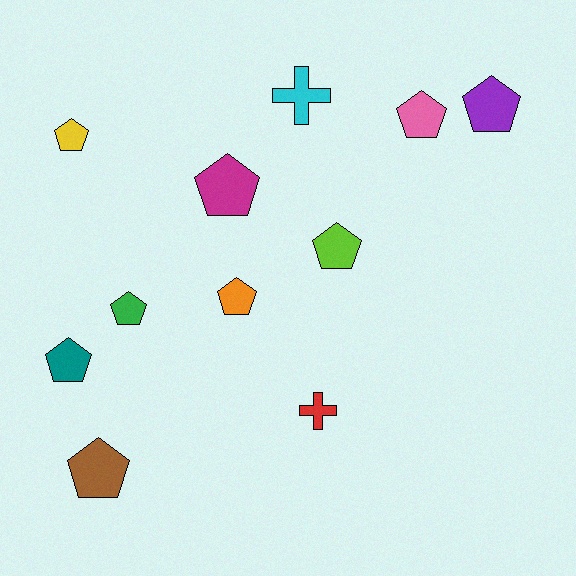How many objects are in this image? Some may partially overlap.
There are 11 objects.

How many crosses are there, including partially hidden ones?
There are 2 crosses.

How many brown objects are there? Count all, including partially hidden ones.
There is 1 brown object.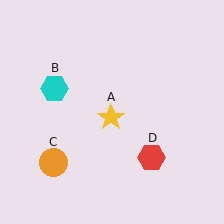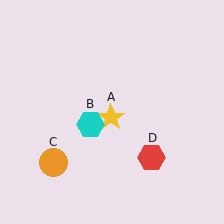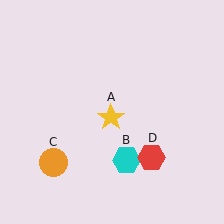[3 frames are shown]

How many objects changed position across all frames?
1 object changed position: cyan hexagon (object B).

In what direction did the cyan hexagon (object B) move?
The cyan hexagon (object B) moved down and to the right.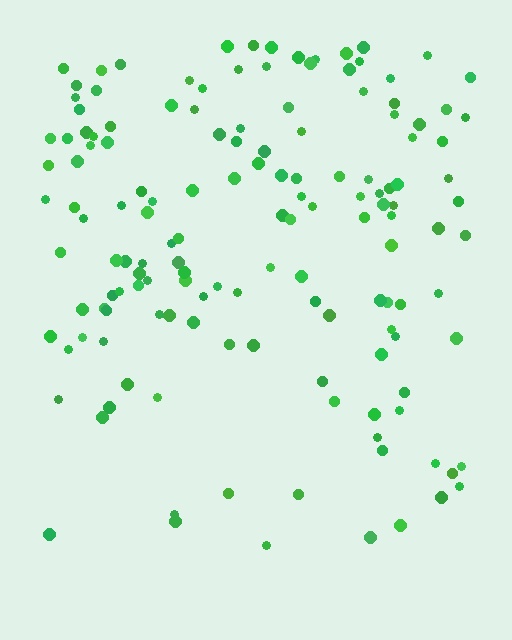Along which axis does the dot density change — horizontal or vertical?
Vertical.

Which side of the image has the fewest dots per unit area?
The bottom.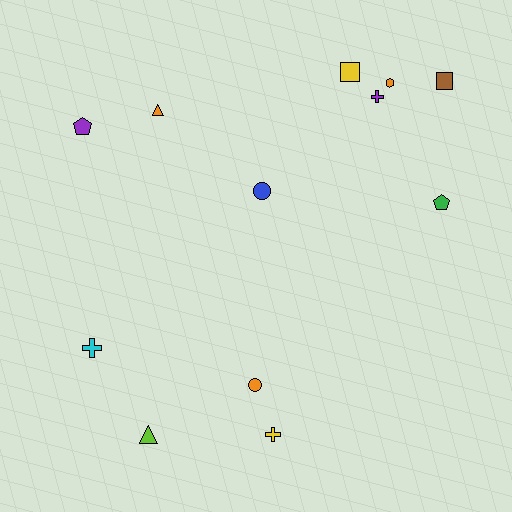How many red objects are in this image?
There are no red objects.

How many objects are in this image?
There are 12 objects.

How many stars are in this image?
There are no stars.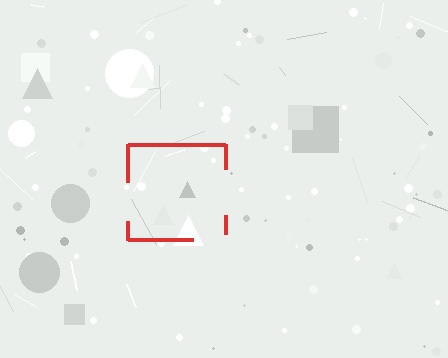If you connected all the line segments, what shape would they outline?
They would outline a square.